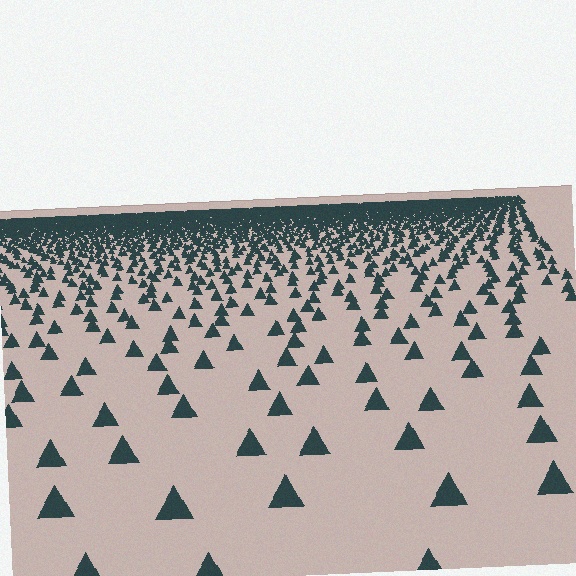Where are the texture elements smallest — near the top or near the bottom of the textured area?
Near the top.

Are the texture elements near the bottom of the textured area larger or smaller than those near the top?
Larger. Near the bottom, elements are closer to the viewer and appear at a bigger on-screen size.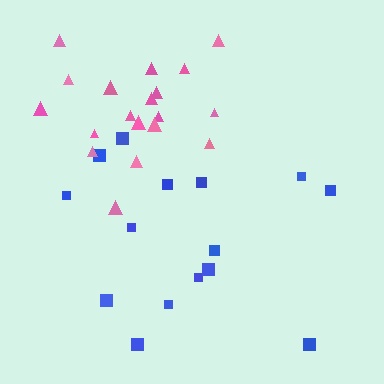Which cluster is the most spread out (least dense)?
Blue.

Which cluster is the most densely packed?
Pink.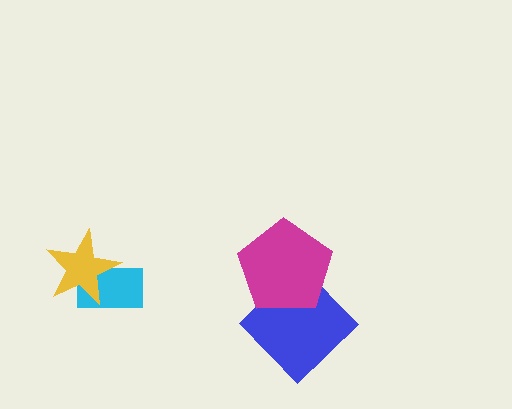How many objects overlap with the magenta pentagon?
1 object overlaps with the magenta pentagon.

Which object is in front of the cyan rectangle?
The yellow star is in front of the cyan rectangle.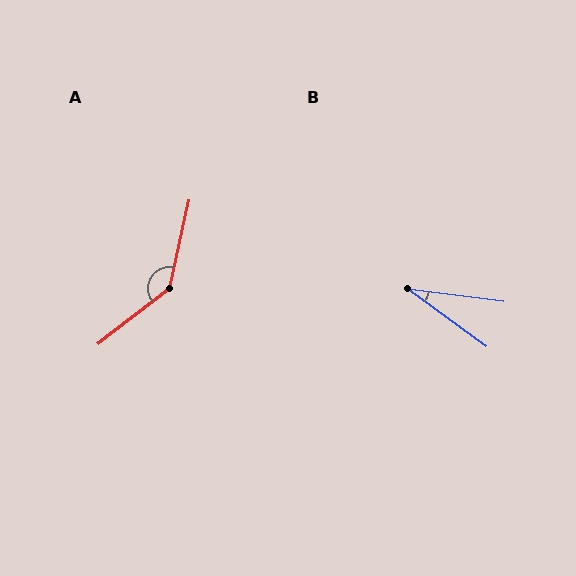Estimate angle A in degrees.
Approximately 140 degrees.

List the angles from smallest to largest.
B (29°), A (140°).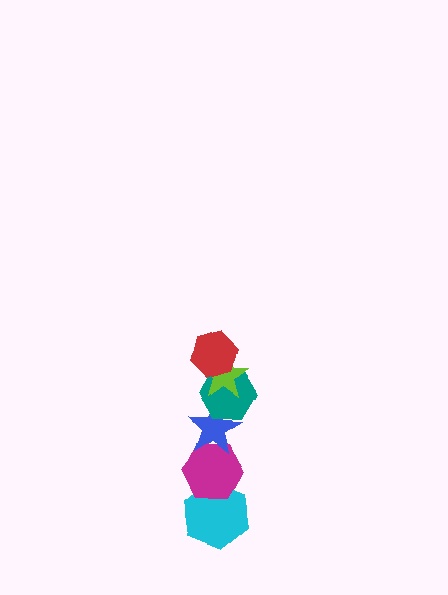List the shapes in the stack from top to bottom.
From top to bottom: the red hexagon, the lime star, the teal hexagon, the blue star, the magenta hexagon, the cyan hexagon.